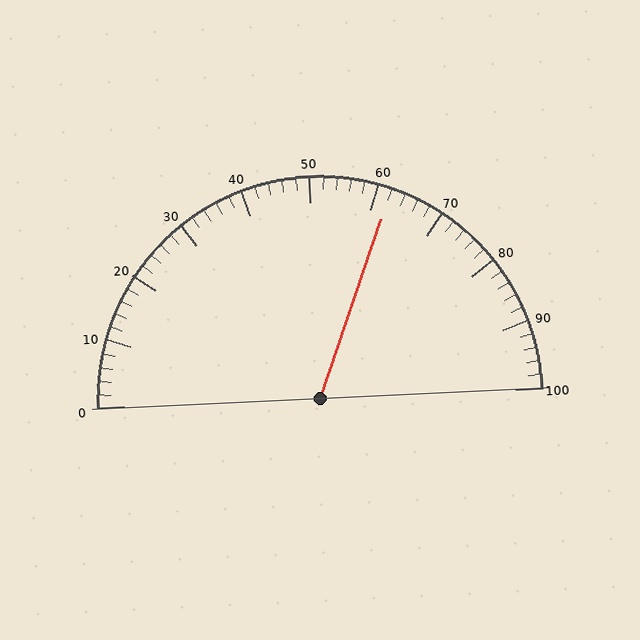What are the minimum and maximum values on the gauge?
The gauge ranges from 0 to 100.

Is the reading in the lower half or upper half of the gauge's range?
The reading is in the upper half of the range (0 to 100).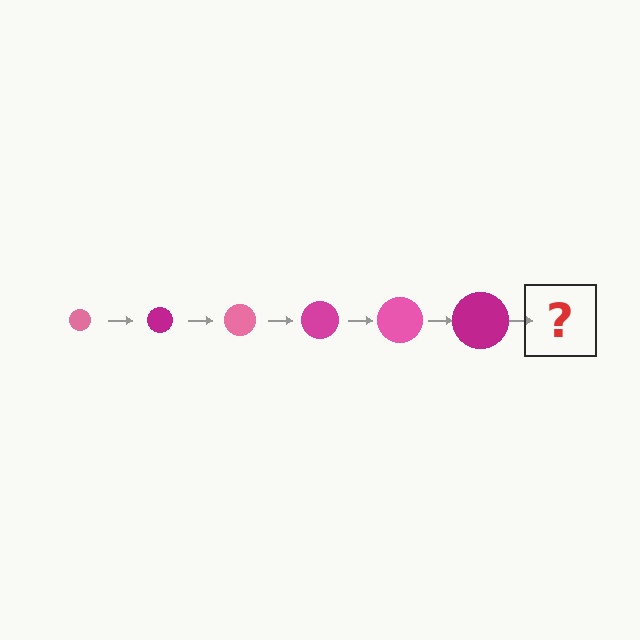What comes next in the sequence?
The next element should be a pink circle, larger than the previous one.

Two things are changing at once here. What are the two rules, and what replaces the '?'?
The two rules are that the circle grows larger each step and the color cycles through pink and magenta. The '?' should be a pink circle, larger than the previous one.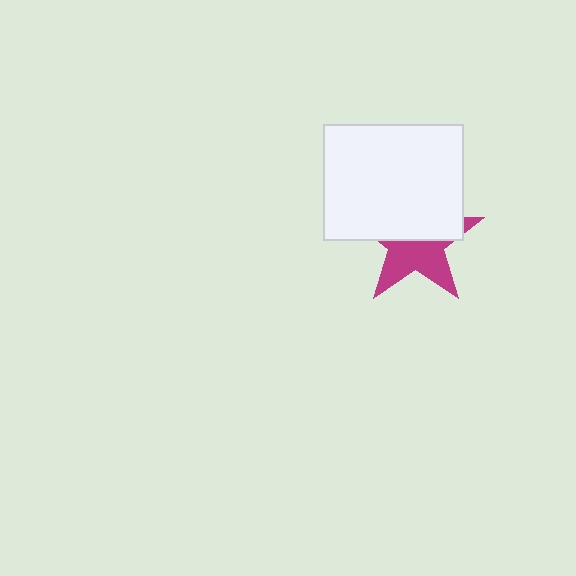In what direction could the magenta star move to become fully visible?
The magenta star could move down. That would shift it out from behind the white rectangle entirely.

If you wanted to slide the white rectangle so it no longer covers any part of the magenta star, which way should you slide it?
Slide it up — that is the most direct way to separate the two shapes.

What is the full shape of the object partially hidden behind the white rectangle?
The partially hidden object is a magenta star.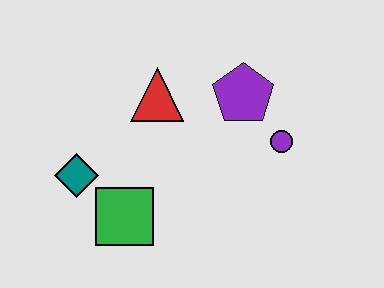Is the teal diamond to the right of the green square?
No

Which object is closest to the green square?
The teal diamond is closest to the green square.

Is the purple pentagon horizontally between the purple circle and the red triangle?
Yes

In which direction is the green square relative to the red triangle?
The green square is below the red triangle.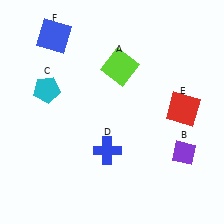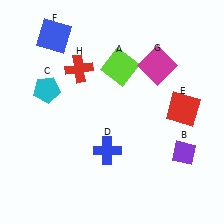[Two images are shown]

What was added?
A magenta square (G), a red cross (H) were added in Image 2.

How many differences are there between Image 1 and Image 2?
There are 2 differences between the two images.